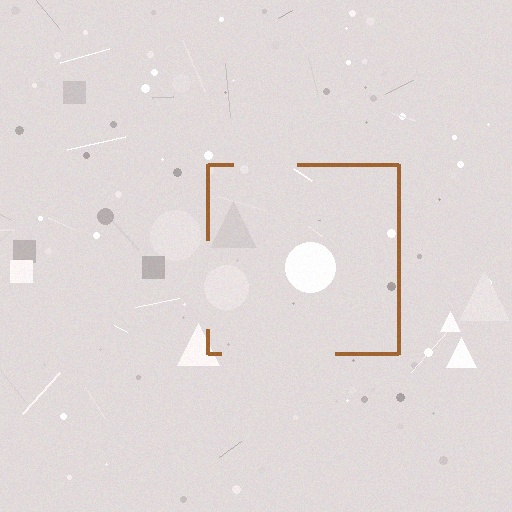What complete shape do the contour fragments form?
The contour fragments form a square.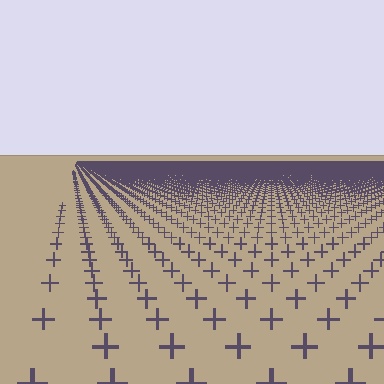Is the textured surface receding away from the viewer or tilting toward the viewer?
The surface is receding away from the viewer. Texture elements get smaller and denser toward the top.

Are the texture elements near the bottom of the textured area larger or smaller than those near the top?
Larger. Near the bottom, elements are closer to the viewer and appear at a bigger on-screen size.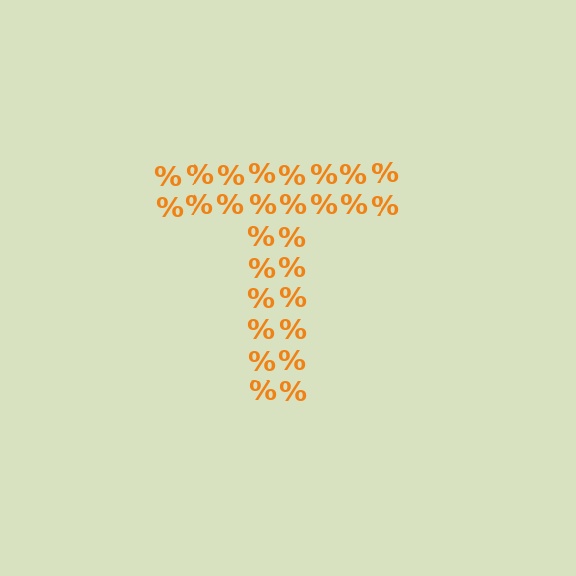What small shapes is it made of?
It is made of small percent signs.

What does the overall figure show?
The overall figure shows the letter T.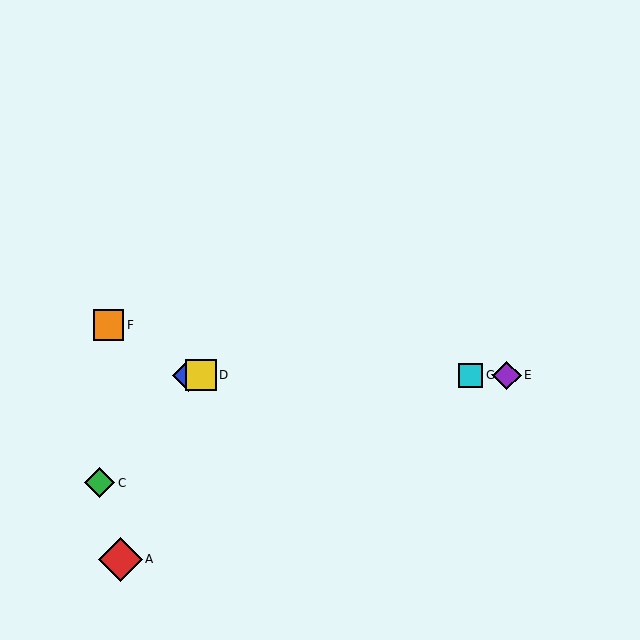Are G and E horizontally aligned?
Yes, both are at y≈375.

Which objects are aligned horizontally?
Objects B, D, E, G are aligned horizontally.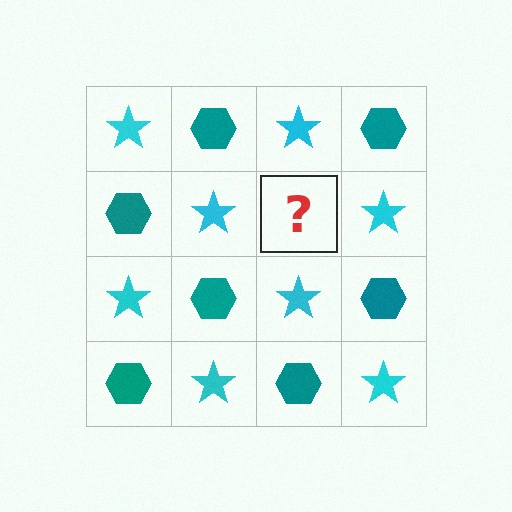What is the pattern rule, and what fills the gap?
The rule is that it alternates cyan star and teal hexagon in a checkerboard pattern. The gap should be filled with a teal hexagon.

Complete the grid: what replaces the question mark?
The question mark should be replaced with a teal hexagon.